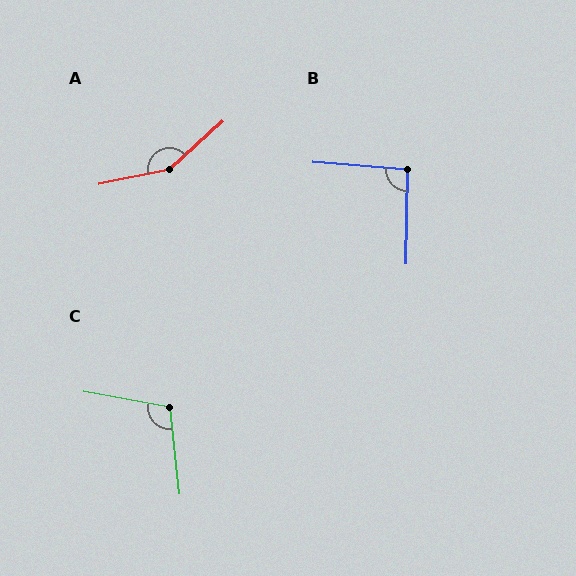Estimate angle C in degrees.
Approximately 106 degrees.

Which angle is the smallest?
B, at approximately 94 degrees.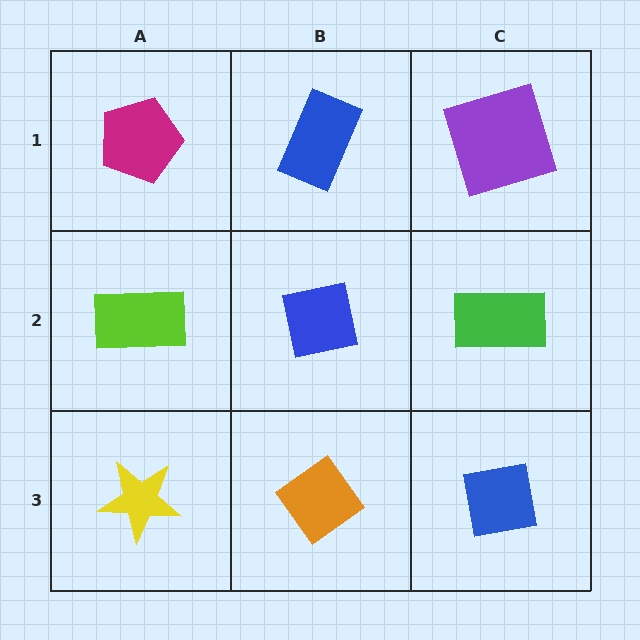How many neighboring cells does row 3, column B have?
3.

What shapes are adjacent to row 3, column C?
A green rectangle (row 2, column C), an orange diamond (row 3, column B).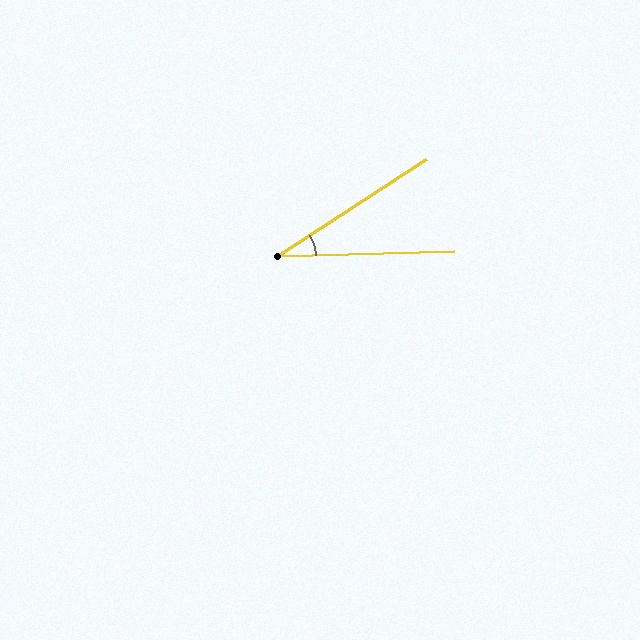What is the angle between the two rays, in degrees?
Approximately 32 degrees.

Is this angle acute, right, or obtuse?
It is acute.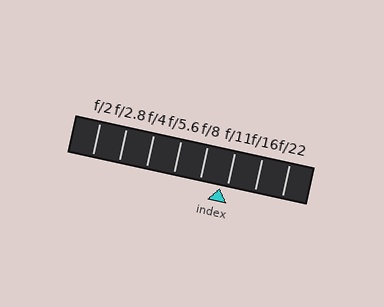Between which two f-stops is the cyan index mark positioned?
The index mark is between f/8 and f/11.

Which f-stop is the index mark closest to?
The index mark is closest to f/11.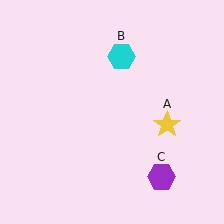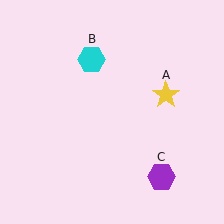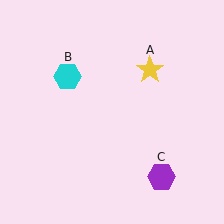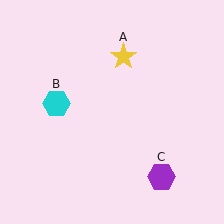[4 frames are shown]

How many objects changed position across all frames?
2 objects changed position: yellow star (object A), cyan hexagon (object B).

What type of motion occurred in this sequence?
The yellow star (object A), cyan hexagon (object B) rotated counterclockwise around the center of the scene.